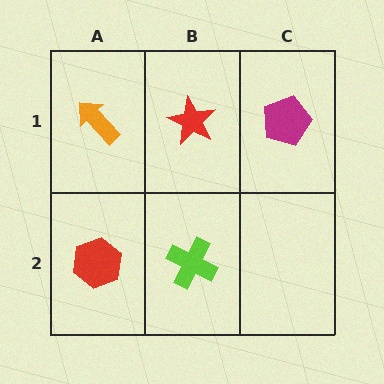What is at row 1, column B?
A red star.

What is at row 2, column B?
A lime cross.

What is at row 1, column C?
A magenta pentagon.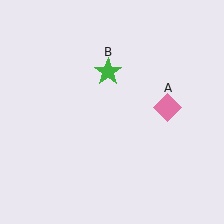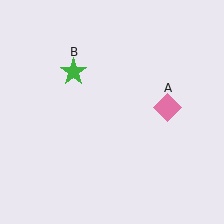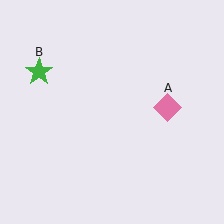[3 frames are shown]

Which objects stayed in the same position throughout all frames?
Pink diamond (object A) remained stationary.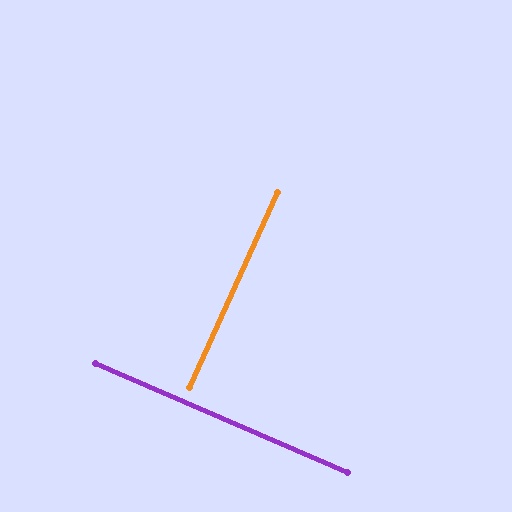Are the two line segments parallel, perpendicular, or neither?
Perpendicular — they meet at approximately 89°.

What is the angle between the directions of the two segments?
Approximately 89 degrees.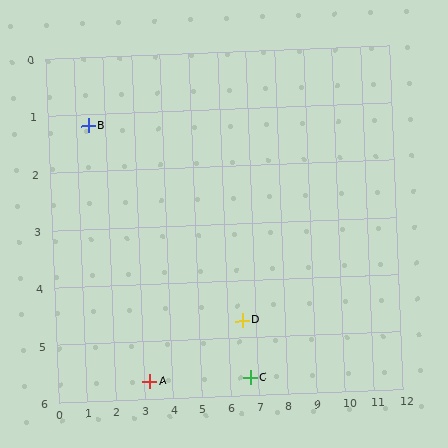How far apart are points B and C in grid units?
Points B and C are about 7.0 grid units apart.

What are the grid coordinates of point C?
Point C is at approximately (6.7, 5.7).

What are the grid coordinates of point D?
Point D is at approximately (6.5, 4.7).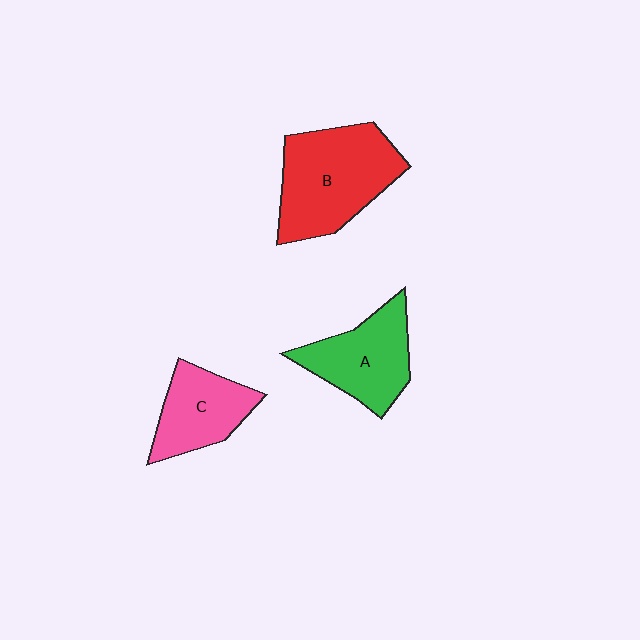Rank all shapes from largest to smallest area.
From largest to smallest: B (red), A (green), C (pink).